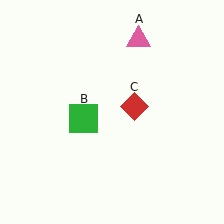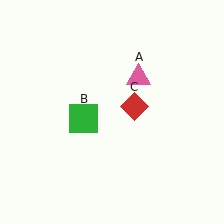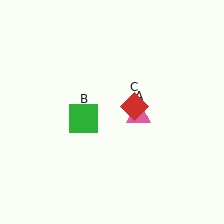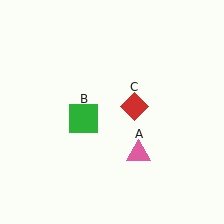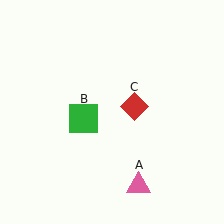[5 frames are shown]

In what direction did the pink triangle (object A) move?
The pink triangle (object A) moved down.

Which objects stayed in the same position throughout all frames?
Green square (object B) and red diamond (object C) remained stationary.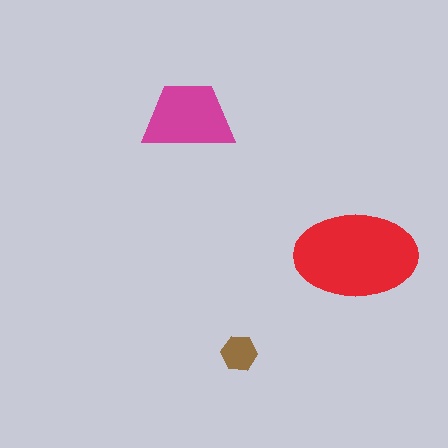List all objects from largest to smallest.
The red ellipse, the magenta trapezoid, the brown hexagon.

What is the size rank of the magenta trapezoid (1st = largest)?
2nd.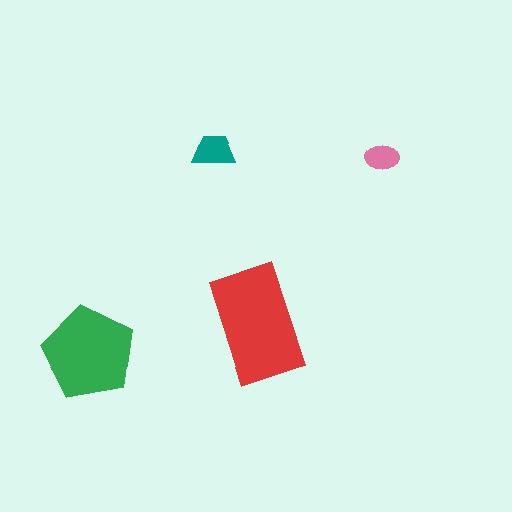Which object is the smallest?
The pink ellipse.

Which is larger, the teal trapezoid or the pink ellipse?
The teal trapezoid.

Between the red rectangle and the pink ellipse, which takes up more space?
The red rectangle.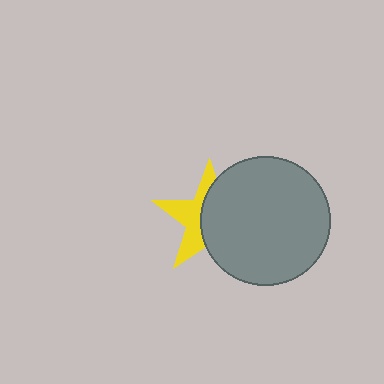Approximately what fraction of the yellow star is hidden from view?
Roughly 57% of the yellow star is hidden behind the gray circle.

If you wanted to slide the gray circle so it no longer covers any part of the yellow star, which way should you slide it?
Slide it right — that is the most direct way to separate the two shapes.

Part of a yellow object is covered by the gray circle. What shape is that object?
It is a star.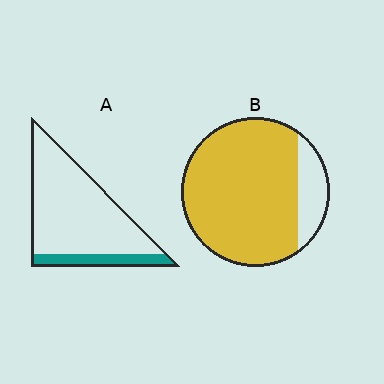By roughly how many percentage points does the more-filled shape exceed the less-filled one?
By roughly 70 percentage points (B over A).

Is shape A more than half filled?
No.